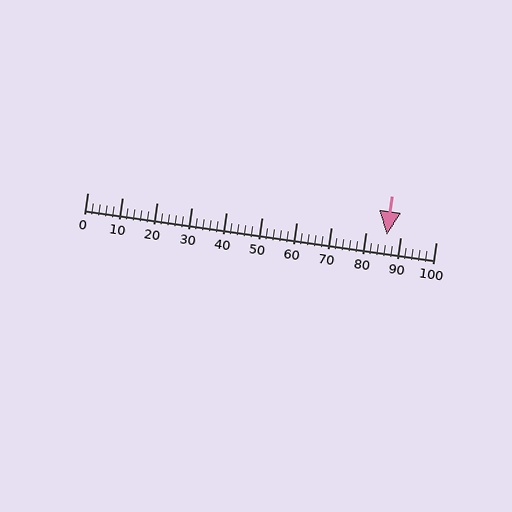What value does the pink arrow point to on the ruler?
The pink arrow points to approximately 86.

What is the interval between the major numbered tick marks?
The major tick marks are spaced 10 units apart.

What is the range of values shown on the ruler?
The ruler shows values from 0 to 100.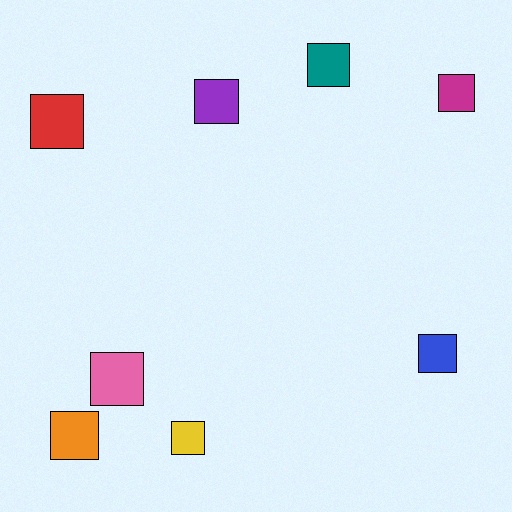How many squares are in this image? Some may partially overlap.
There are 8 squares.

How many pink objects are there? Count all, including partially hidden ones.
There is 1 pink object.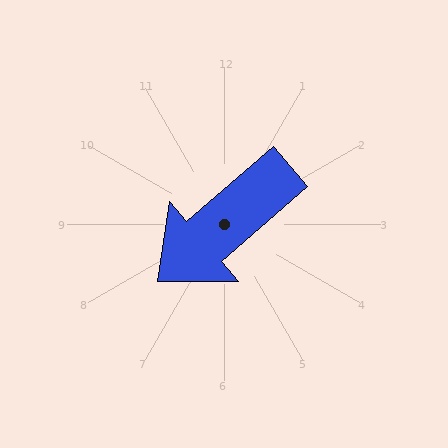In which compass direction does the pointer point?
Southwest.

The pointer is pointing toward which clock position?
Roughly 8 o'clock.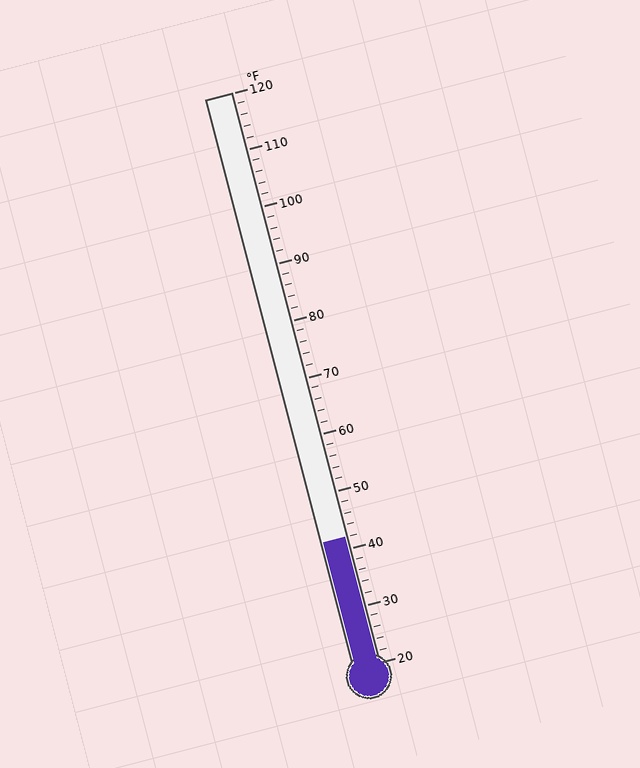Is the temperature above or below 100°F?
The temperature is below 100°F.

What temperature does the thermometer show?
The thermometer shows approximately 42°F.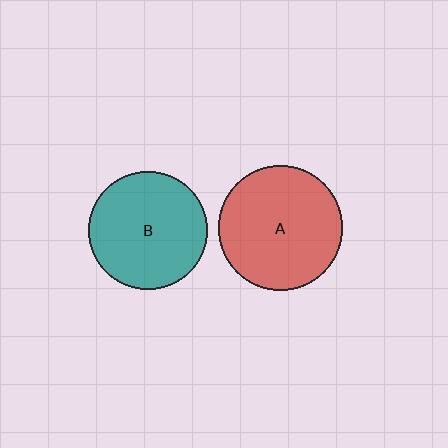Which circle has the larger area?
Circle A (red).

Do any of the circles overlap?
No, none of the circles overlap.